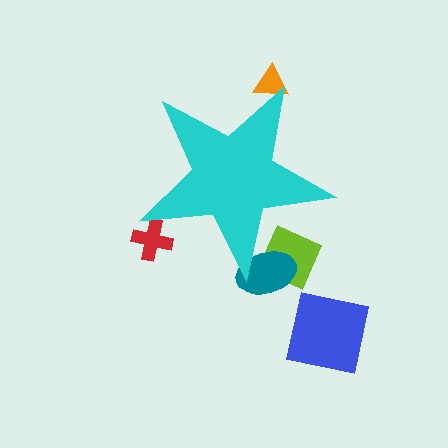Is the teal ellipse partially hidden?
Yes, the teal ellipse is partially hidden behind the cyan star.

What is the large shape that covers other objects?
A cyan star.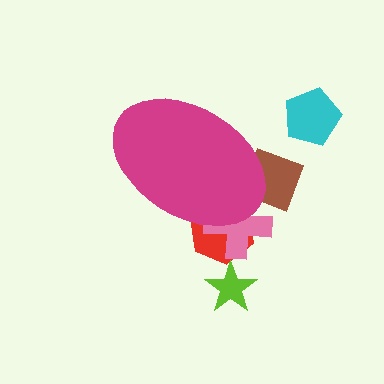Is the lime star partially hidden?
No, the lime star is fully visible.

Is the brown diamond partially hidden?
Yes, the brown diamond is partially hidden behind the magenta ellipse.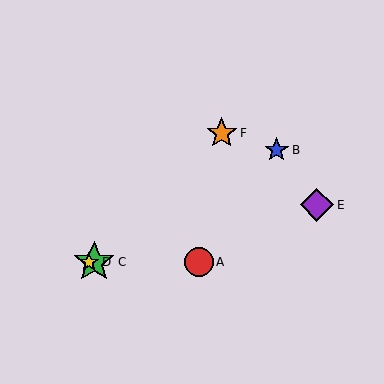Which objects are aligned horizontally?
Objects A, C, D are aligned horizontally.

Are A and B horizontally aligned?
No, A is at y≈262 and B is at y≈150.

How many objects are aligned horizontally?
3 objects (A, C, D) are aligned horizontally.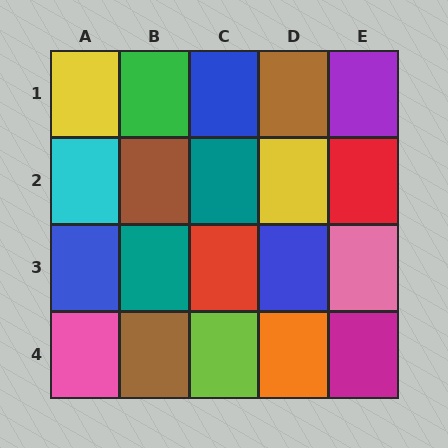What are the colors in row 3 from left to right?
Blue, teal, red, blue, pink.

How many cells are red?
2 cells are red.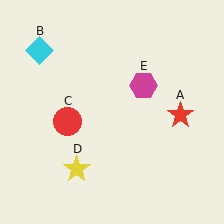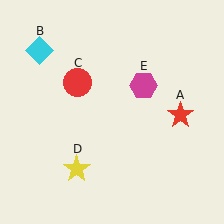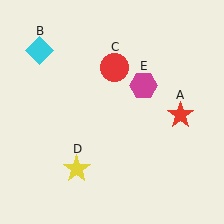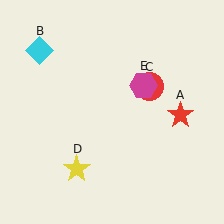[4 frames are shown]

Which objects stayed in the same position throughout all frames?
Red star (object A) and cyan diamond (object B) and yellow star (object D) and magenta hexagon (object E) remained stationary.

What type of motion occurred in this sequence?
The red circle (object C) rotated clockwise around the center of the scene.